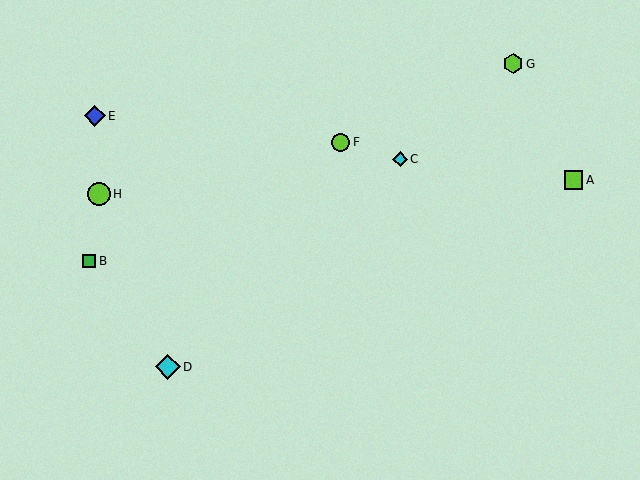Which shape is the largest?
The cyan diamond (labeled D) is the largest.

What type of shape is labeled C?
Shape C is a cyan diamond.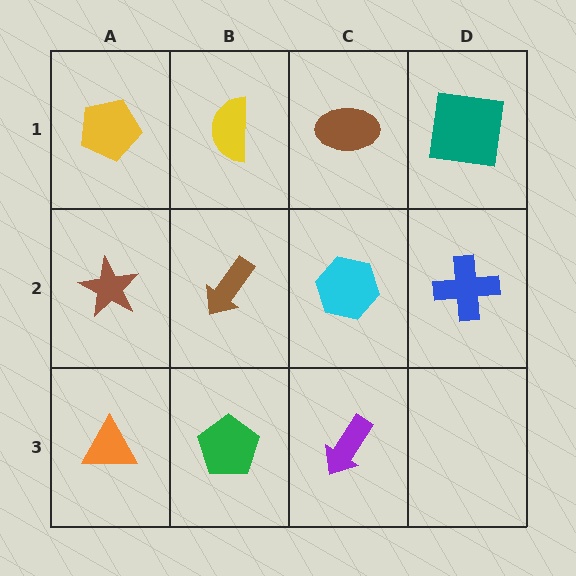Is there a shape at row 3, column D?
No, that cell is empty.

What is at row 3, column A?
An orange triangle.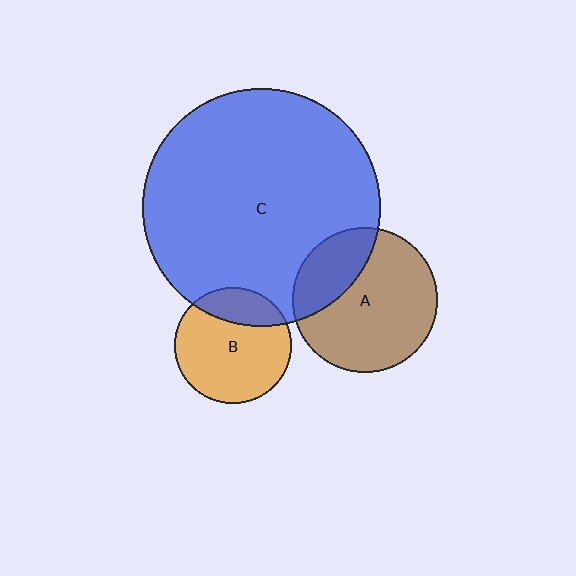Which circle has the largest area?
Circle C (blue).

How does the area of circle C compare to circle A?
Approximately 2.7 times.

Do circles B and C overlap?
Yes.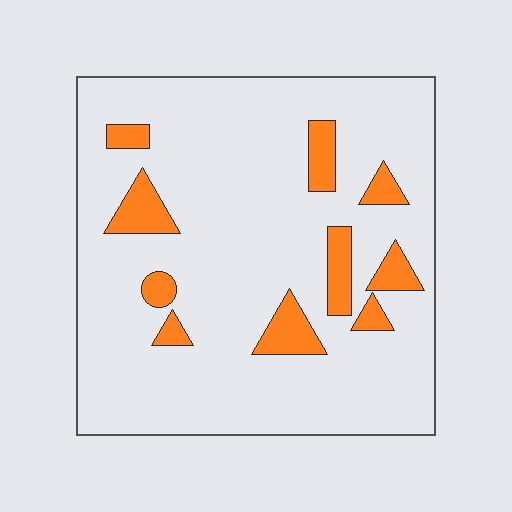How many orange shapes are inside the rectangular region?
10.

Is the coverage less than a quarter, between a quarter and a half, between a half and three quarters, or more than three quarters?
Less than a quarter.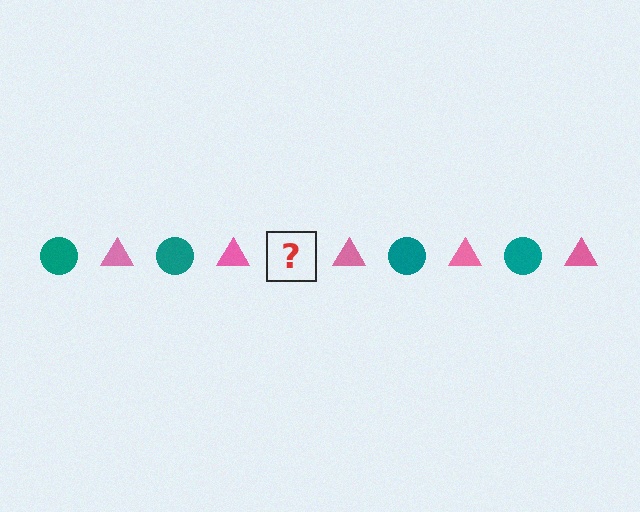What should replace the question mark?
The question mark should be replaced with a teal circle.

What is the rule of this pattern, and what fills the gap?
The rule is that the pattern alternates between teal circle and pink triangle. The gap should be filled with a teal circle.